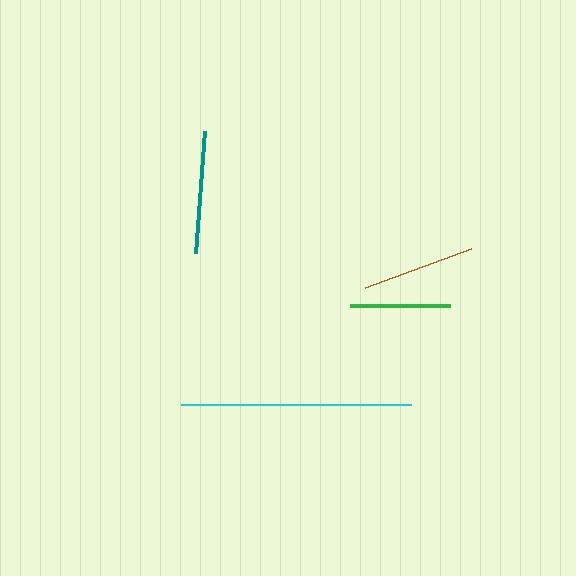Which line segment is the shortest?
The green line is the shortest at approximately 101 pixels.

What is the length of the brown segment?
The brown segment is approximately 113 pixels long.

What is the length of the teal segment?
The teal segment is approximately 122 pixels long.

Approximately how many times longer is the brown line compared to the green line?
The brown line is approximately 1.1 times the length of the green line.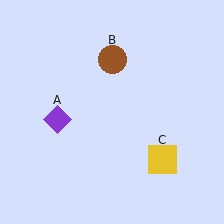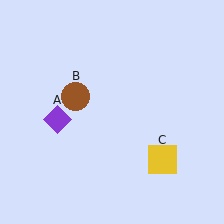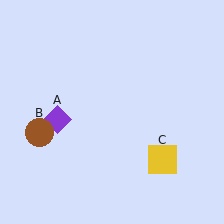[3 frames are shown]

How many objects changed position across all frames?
1 object changed position: brown circle (object B).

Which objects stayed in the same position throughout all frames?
Purple diamond (object A) and yellow square (object C) remained stationary.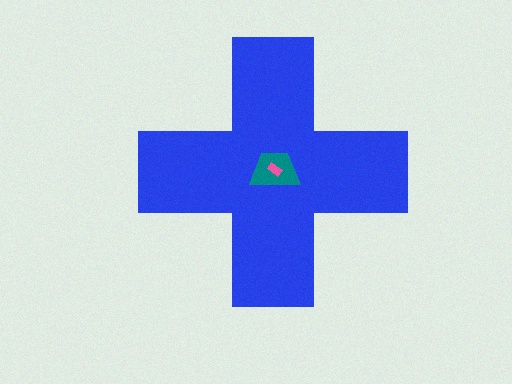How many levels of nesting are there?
3.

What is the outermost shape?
The blue cross.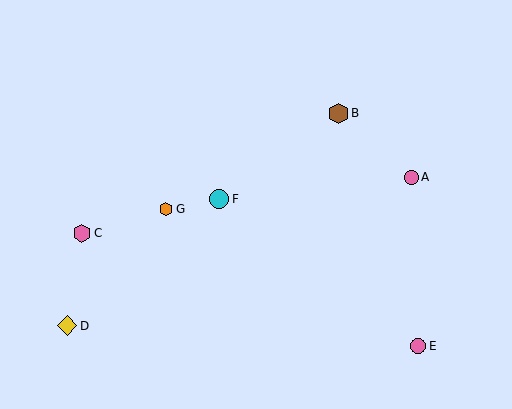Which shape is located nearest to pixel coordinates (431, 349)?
The pink circle (labeled E) at (418, 346) is nearest to that location.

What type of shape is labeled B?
Shape B is a brown hexagon.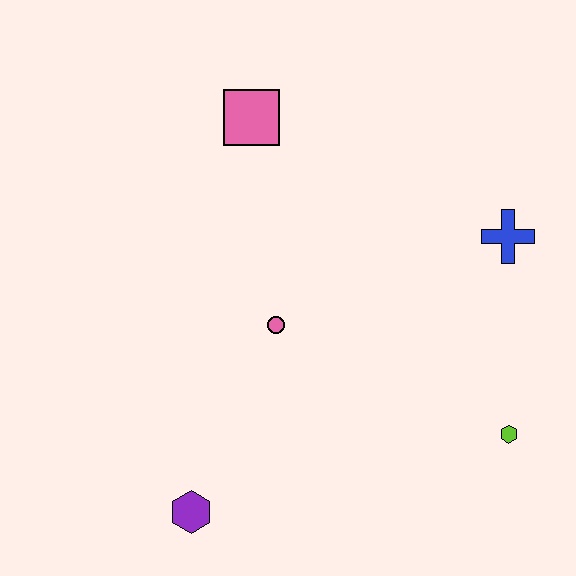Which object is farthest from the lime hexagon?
The pink square is farthest from the lime hexagon.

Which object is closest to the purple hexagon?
The pink circle is closest to the purple hexagon.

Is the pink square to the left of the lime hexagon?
Yes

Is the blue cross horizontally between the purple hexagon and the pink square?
No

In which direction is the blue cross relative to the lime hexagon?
The blue cross is above the lime hexagon.